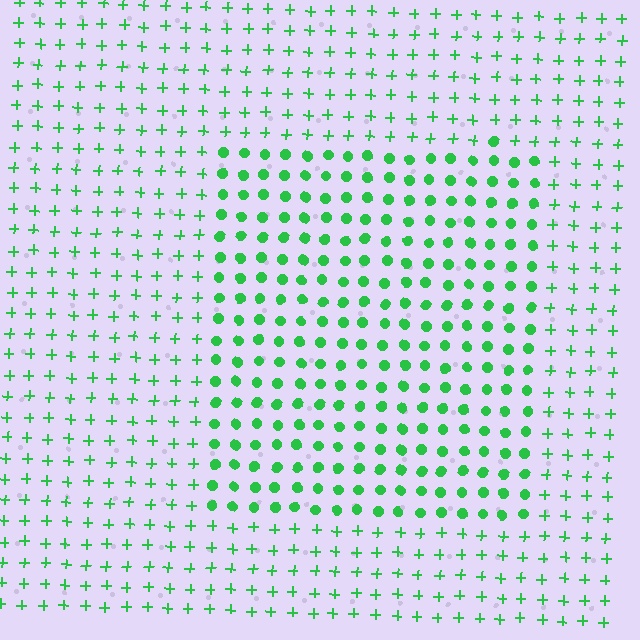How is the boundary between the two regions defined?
The boundary is defined by a change in element shape: circles inside vs. plus signs outside. All elements share the same color and spacing.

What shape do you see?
I see a rectangle.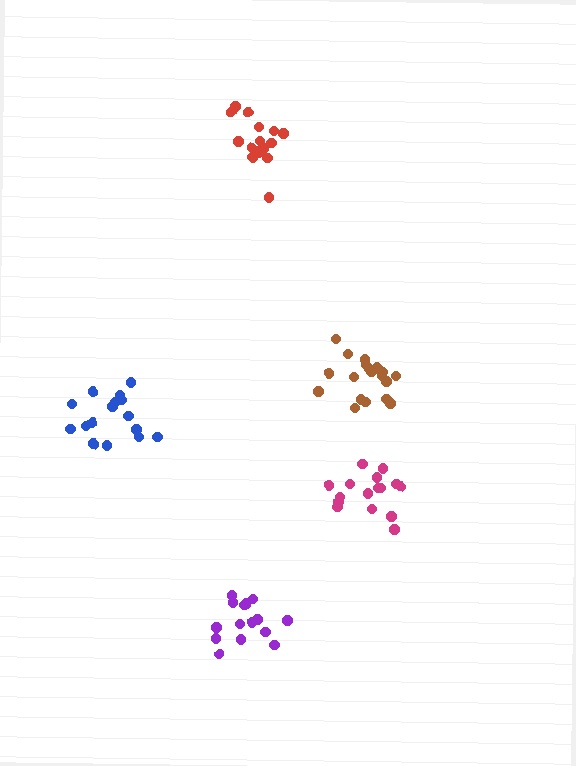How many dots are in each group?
Group 1: 16 dots, Group 2: 16 dots, Group 3: 20 dots, Group 4: 15 dots, Group 5: 16 dots (83 total).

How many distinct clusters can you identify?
There are 5 distinct clusters.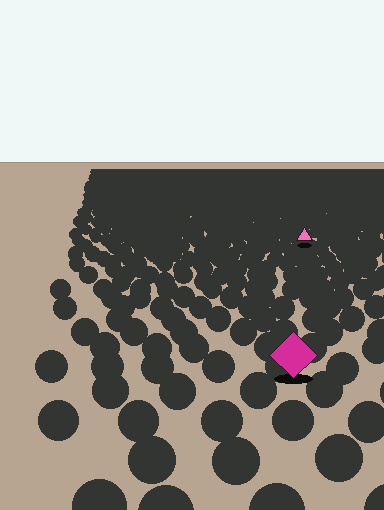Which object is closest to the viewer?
The magenta diamond is closest. The texture marks near it are larger and more spread out.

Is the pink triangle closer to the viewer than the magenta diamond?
No. The magenta diamond is closer — you can tell from the texture gradient: the ground texture is coarser near it.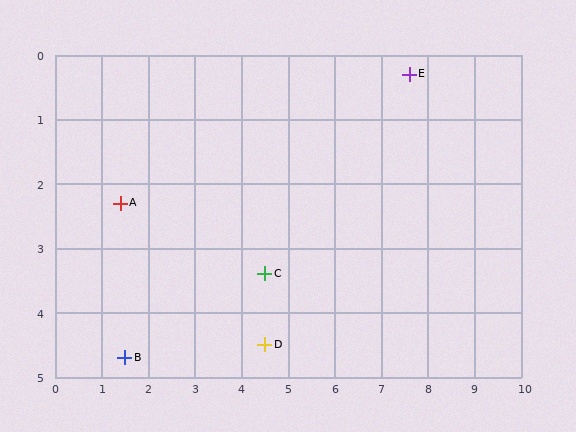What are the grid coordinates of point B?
Point B is at approximately (1.5, 4.7).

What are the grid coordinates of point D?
Point D is at approximately (4.5, 4.5).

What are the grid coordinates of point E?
Point E is at approximately (7.6, 0.3).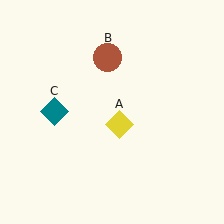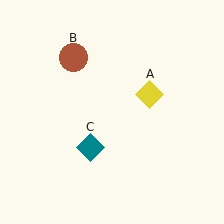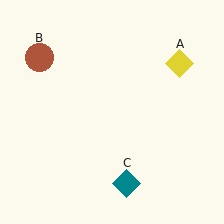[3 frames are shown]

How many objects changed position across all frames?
3 objects changed position: yellow diamond (object A), brown circle (object B), teal diamond (object C).